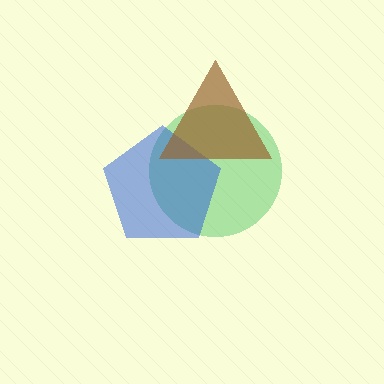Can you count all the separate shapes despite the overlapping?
Yes, there are 3 separate shapes.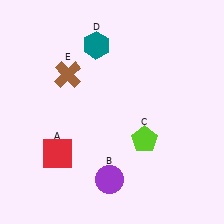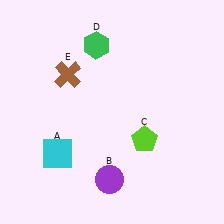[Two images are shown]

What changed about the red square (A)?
In Image 1, A is red. In Image 2, it changed to cyan.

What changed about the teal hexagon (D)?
In Image 1, D is teal. In Image 2, it changed to green.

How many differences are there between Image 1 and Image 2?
There are 2 differences between the two images.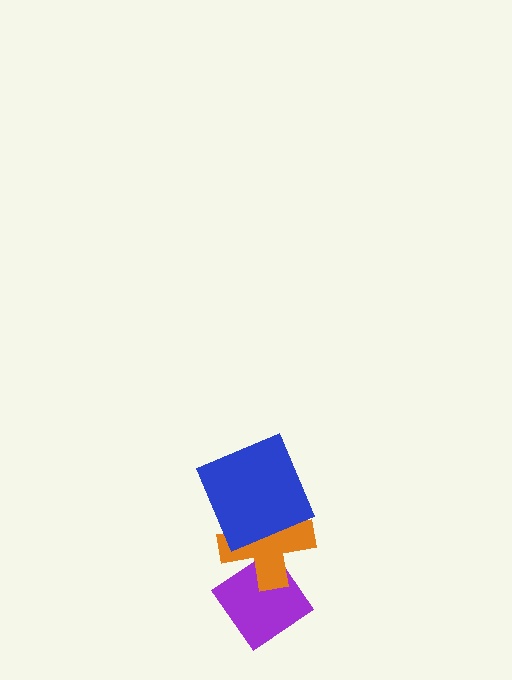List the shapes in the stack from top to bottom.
From top to bottom: the blue square, the orange cross, the purple diamond.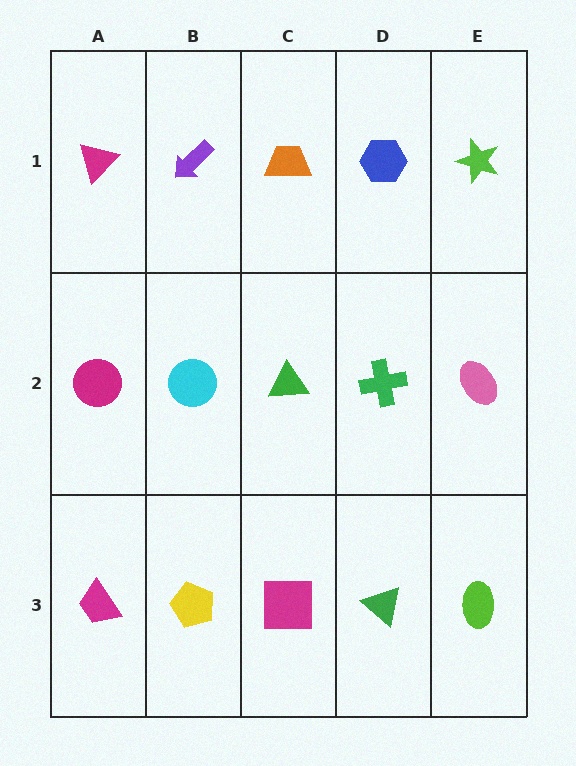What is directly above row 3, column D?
A green cross.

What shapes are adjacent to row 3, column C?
A green triangle (row 2, column C), a yellow pentagon (row 3, column B), a green triangle (row 3, column D).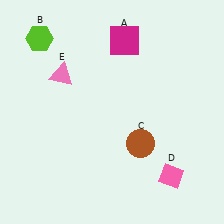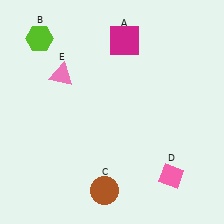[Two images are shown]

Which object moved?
The brown circle (C) moved down.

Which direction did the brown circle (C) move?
The brown circle (C) moved down.